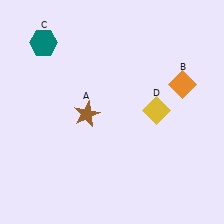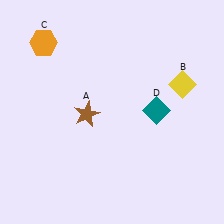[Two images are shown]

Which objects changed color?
B changed from orange to yellow. C changed from teal to orange. D changed from yellow to teal.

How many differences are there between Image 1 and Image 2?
There are 3 differences between the two images.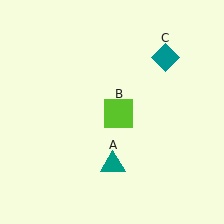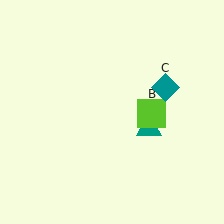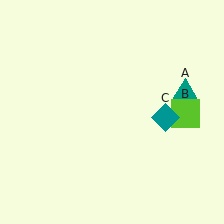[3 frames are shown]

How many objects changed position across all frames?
3 objects changed position: teal triangle (object A), lime square (object B), teal diamond (object C).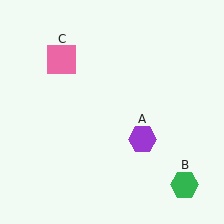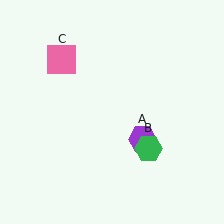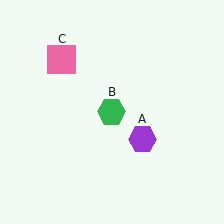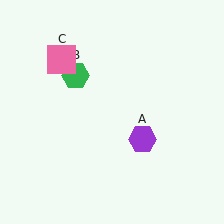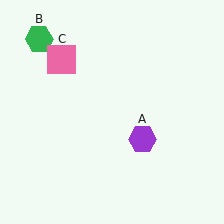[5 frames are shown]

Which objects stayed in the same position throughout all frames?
Purple hexagon (object A) and pink square (object C) remained stationary.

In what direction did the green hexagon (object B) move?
The green hexagon (object B) moved up and to the left.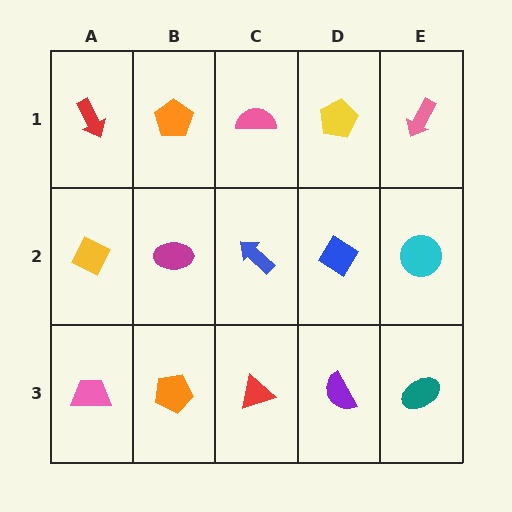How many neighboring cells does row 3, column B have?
3.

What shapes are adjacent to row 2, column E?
A pink arrow (row 1, column E), a teal ellipse (row 3, column E), a blue diamond (row 2, column D).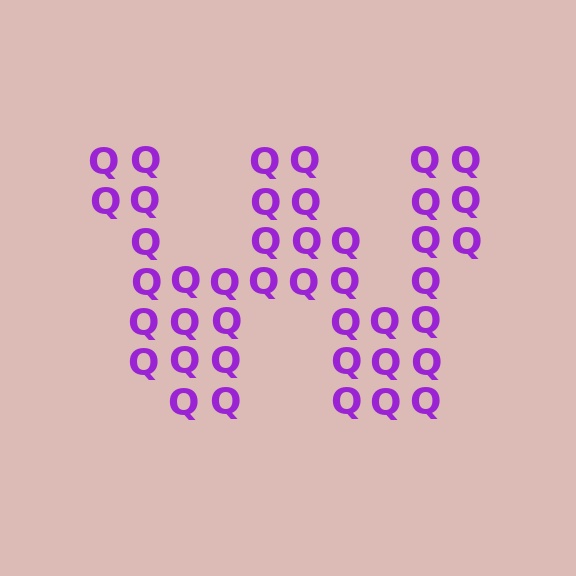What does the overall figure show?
The overall figure shows the letter W.